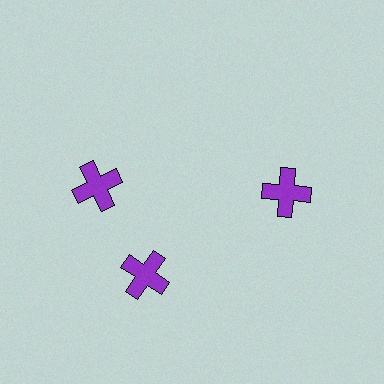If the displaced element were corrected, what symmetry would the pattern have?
It would have 3-fold rotational symmetry — the pattern would map onto itself every 120 degrees.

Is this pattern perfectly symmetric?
No. The 3 purple crosses are arranged in a ring, but one element near the 11 o'clock position is rotated out of alignment along the ring, breaking the 3-fold rotational symmetry.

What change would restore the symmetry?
The symmetry would be restored by rotating it back into even spacing with its neighbors so that all 3 crosses sit at equal angles and equal distance from the center.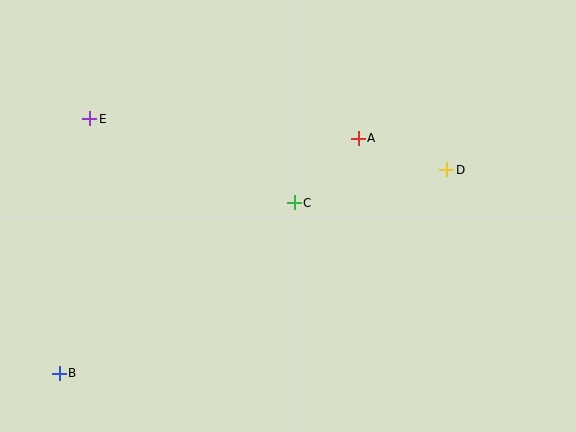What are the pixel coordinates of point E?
Point E is at (90, 119).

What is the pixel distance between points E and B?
The distance between E and B is 256 pixels.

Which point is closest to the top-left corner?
Point E is closest to the top-left corner.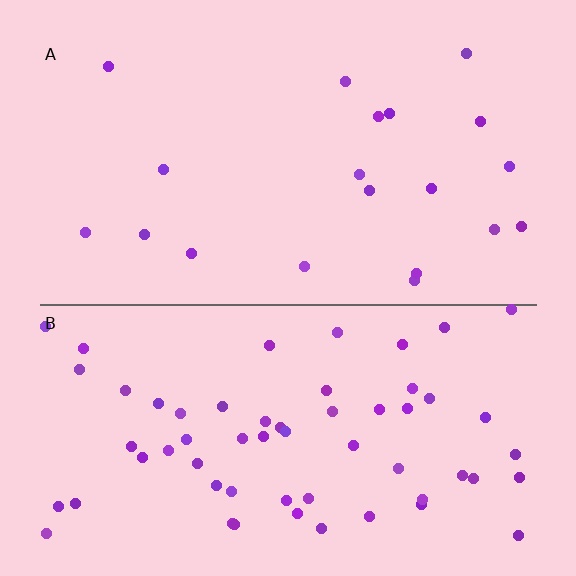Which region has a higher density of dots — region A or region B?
B (the bottom).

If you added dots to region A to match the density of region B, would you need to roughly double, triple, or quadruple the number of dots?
Approximately triple.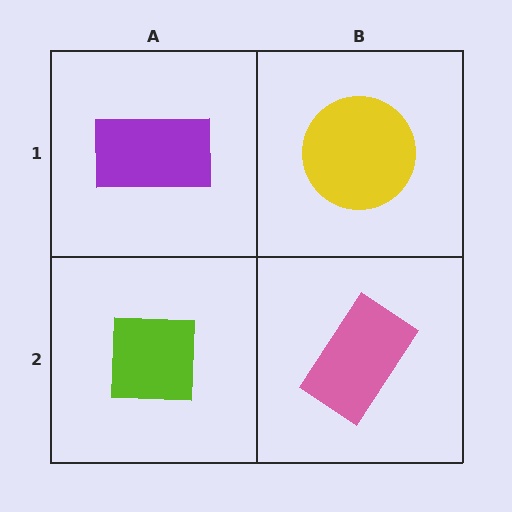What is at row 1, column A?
A purple rectangle.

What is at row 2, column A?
A lime square.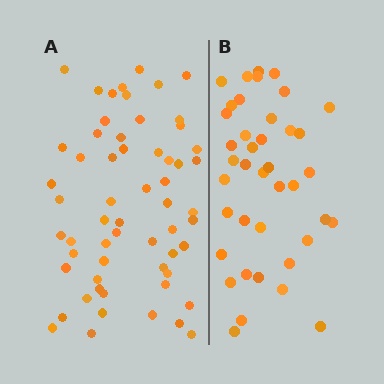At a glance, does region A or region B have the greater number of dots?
Region A (the left region) has more dots.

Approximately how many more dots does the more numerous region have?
Region A has approximately 20 more dots than region B.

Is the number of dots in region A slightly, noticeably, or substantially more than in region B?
Region A has substantially more. The ratio is roughly 1.5 to 1.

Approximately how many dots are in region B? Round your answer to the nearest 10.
About 40 dots.